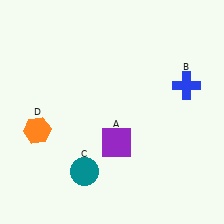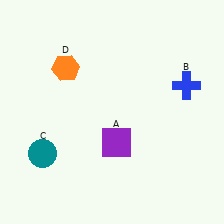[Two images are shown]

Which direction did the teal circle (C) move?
The teal circle (C) moved left.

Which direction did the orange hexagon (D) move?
The orange hexagon (D) moved up.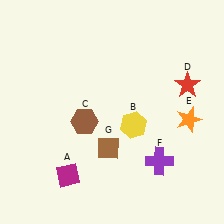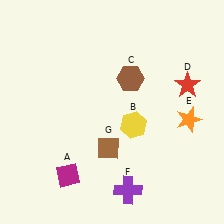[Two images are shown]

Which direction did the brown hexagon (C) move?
The brown hexagon (C) moved right.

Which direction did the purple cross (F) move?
The purple cross (F) moved left.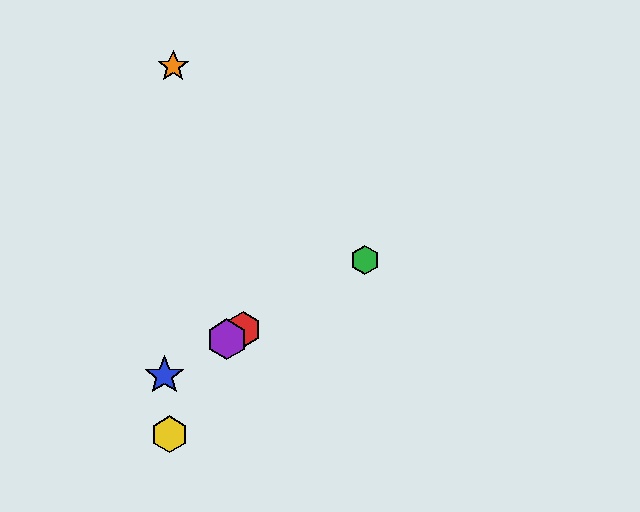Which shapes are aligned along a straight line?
The red hexagon, the blue star, the green hexagon, the purple hexagon are aligned along a straight line.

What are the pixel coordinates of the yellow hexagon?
The yellow hexagon is at (169, 434).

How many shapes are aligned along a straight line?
4 shapes (the red hexagon, the blue star, the green hexagon, the purple hexagon) are aligned along a straight line.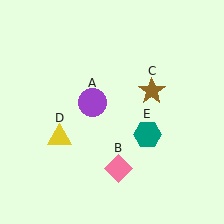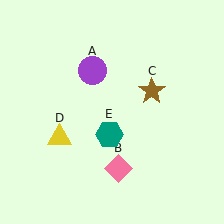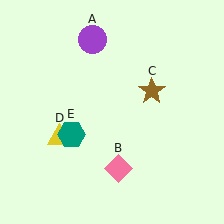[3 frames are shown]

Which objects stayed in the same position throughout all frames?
Pink diamond (object B) and brown star (object C) and yellow triangle (object D) remained stationary.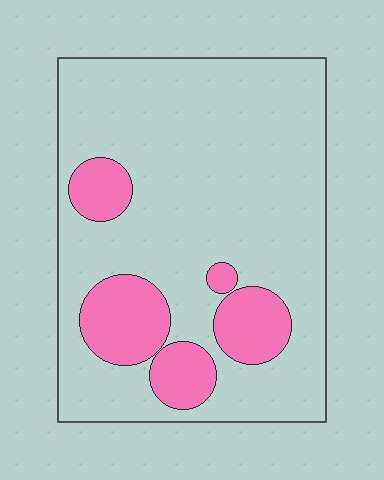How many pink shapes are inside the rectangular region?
5.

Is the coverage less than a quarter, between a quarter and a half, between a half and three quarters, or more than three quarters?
Less than a quarter.